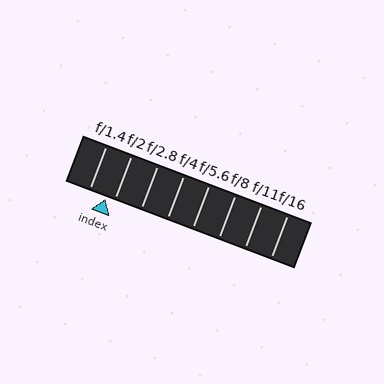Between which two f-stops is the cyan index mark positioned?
The index mark is between f/1.4 and f/2.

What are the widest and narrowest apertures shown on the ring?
The widest aperture shown is f/1.4 and the narrowest is f/16.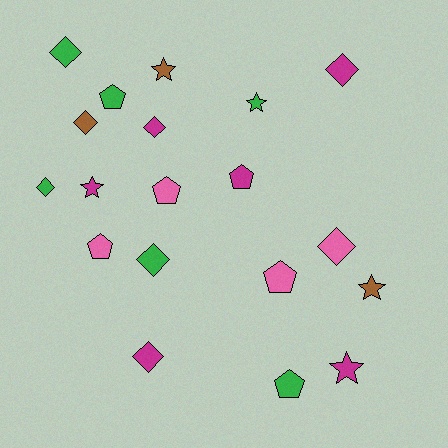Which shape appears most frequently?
Diamond, with 8 objects.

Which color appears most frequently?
Magenta, with 6 objects.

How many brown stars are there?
There are 2 brown stars.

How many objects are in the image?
There are 19 objects.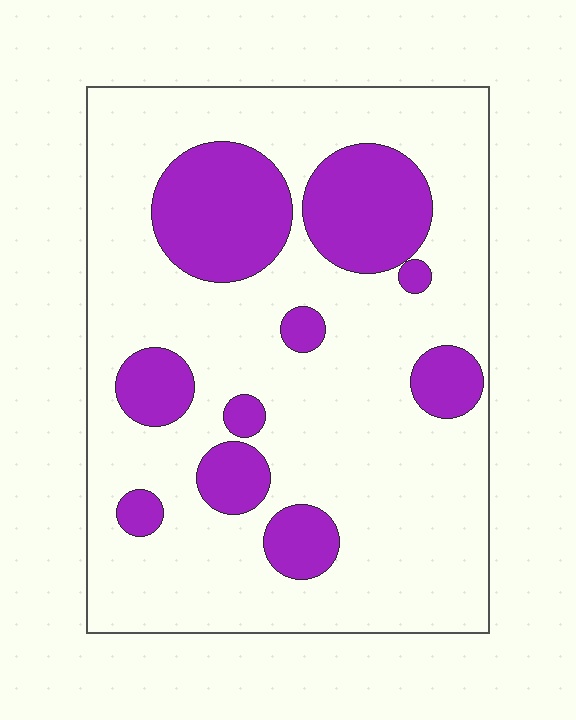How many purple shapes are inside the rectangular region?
10.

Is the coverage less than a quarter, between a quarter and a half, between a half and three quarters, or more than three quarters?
Less than a quarter.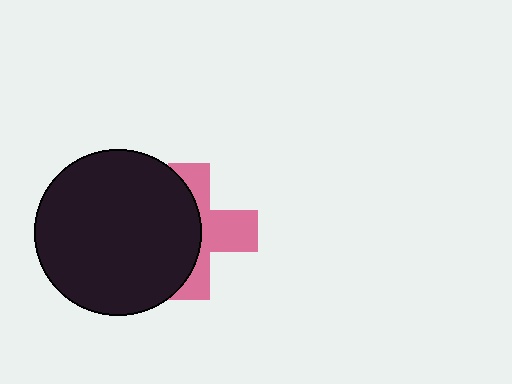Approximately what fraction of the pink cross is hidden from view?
Roughly 53% of the pink cross is hidden behind the black circle.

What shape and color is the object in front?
The object in front is a black circle.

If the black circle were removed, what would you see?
You would see the complete pink cross.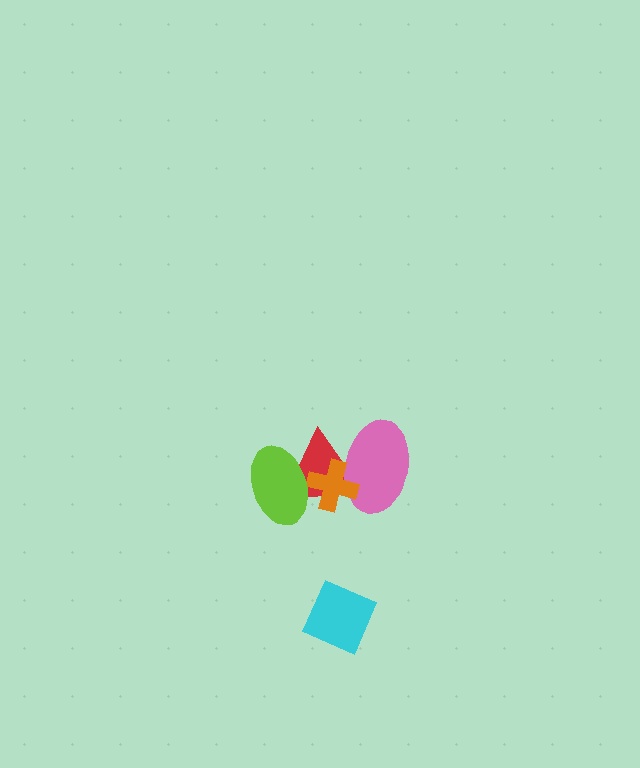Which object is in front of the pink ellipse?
The orange cross is in front of the pink ellipse.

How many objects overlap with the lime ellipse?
2 objects overlap with the lime ellipse.